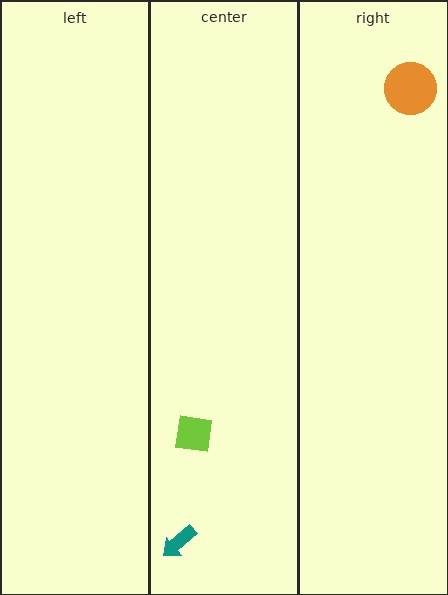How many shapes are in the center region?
2.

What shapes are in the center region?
The teal arrow, the lime square.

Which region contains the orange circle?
The right region.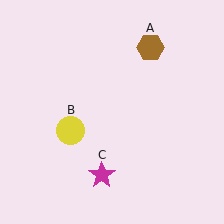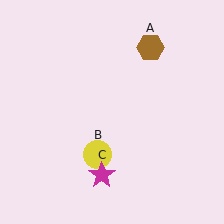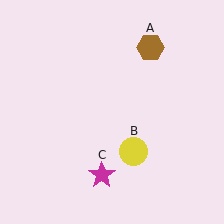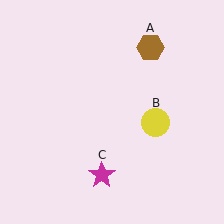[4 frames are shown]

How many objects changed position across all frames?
1 object changed position: yellow circle (object B).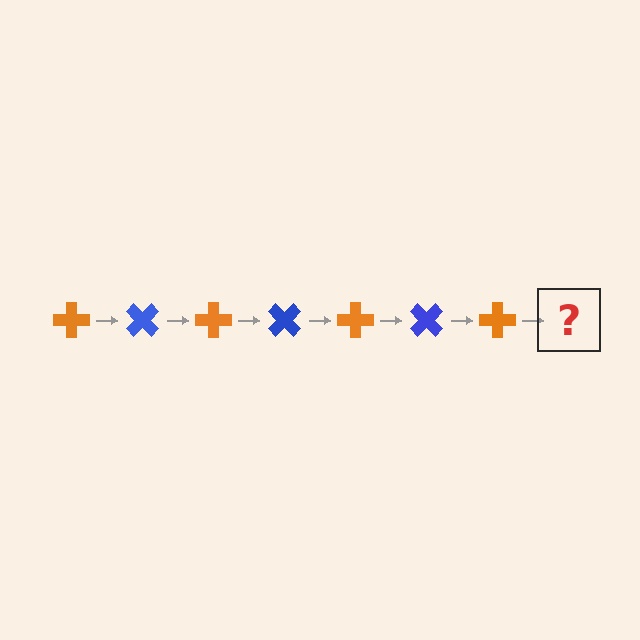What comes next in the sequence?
The next element should be a blue cross, rotated 315 degrees from the start.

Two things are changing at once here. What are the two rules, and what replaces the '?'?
The two rules are that it rotates 45 degrees each step and the color cycles through orange and blue. The '?' should be a blue cross, rotated 315 degrees from the start.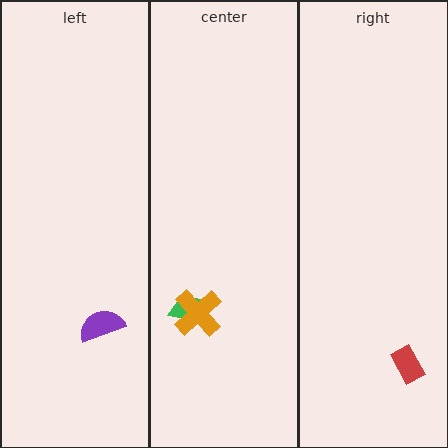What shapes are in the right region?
The red rectangle.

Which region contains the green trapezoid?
The center region.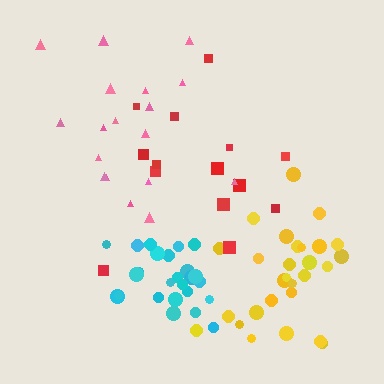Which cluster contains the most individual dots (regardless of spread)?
Yellow (28).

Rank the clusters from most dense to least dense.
cyan, yellow, pink, red.